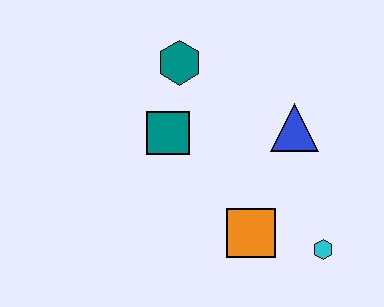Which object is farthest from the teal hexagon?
The cyan hexagon is farthest from the teal hexagon.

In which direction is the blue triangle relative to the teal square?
The blue triangle is to the right of the teal square.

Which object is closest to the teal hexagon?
The teal square is closest to the teal hexagon.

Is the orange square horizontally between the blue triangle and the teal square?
Yes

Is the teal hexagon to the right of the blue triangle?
No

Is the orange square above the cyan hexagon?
Yes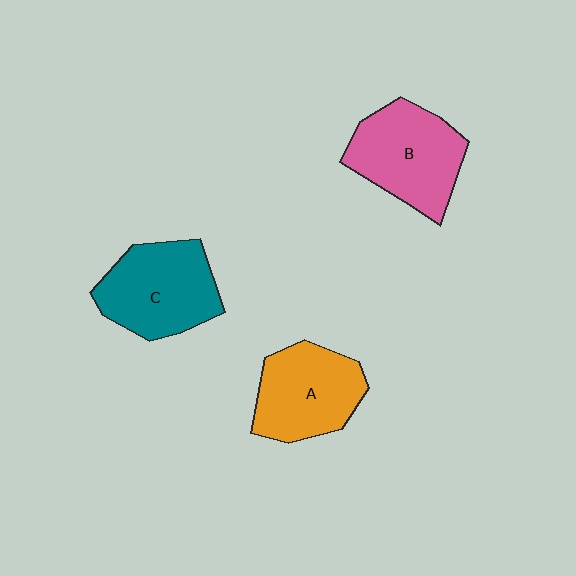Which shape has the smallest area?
Shape A (orange).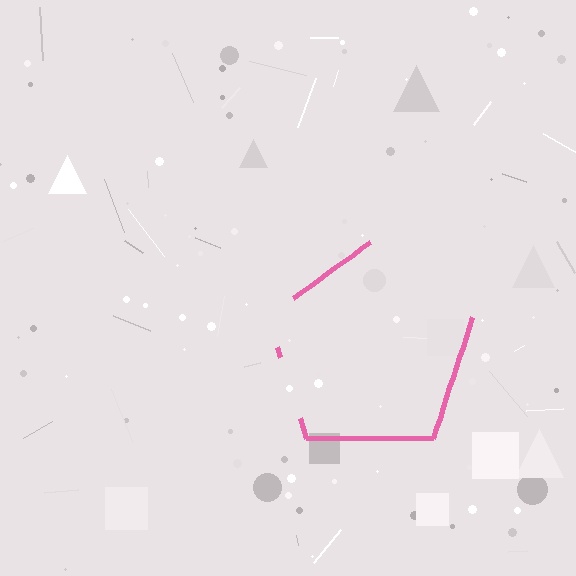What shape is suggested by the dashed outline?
The dashed outline suggests a pentagon.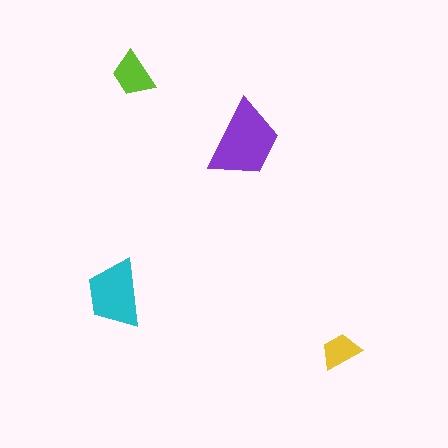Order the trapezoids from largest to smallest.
the purple one, the cyan one, the lime one, the yellow one.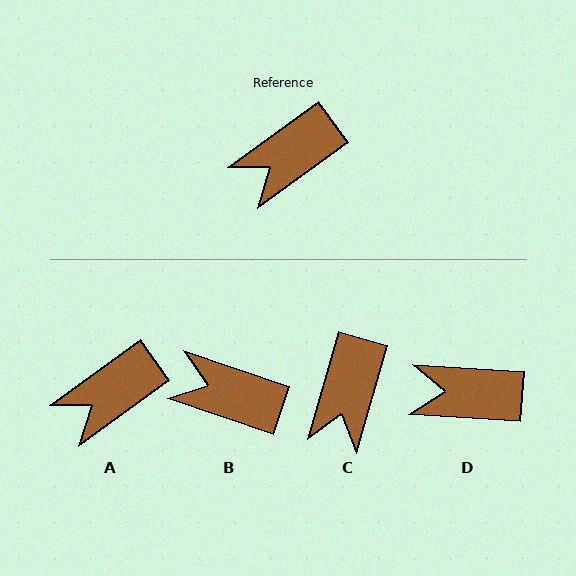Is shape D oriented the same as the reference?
No, it is off by about 39 degrees.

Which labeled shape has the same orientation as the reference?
A.